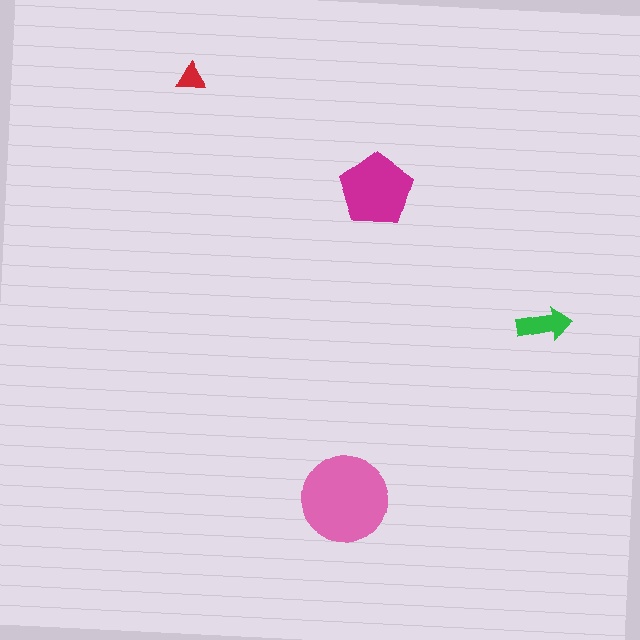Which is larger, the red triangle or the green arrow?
The green arrow.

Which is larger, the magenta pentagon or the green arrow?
The magenta pentagon.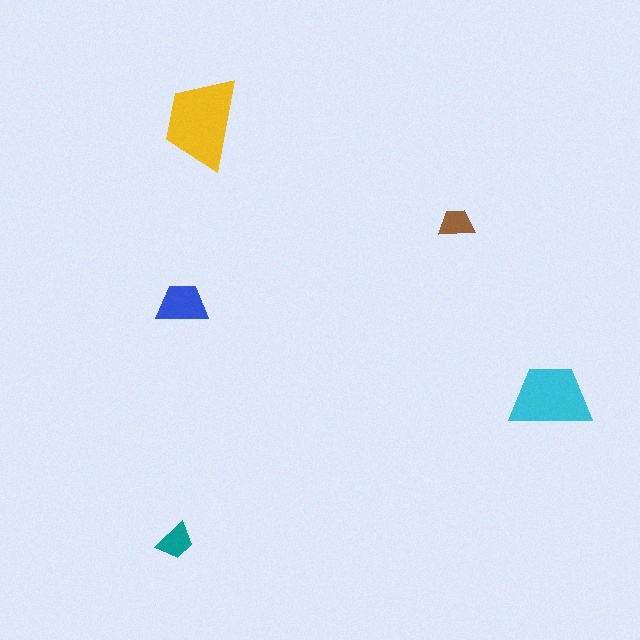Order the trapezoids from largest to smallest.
the yellow one, the cyan one, the blue one, the teal one, the brown one.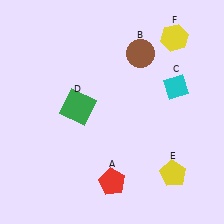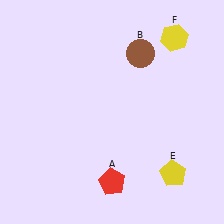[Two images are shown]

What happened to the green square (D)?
The green square (D) was removed in Image 2. It was in the top-left area of Image 1.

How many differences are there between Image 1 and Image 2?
There are 2 differences between the two images.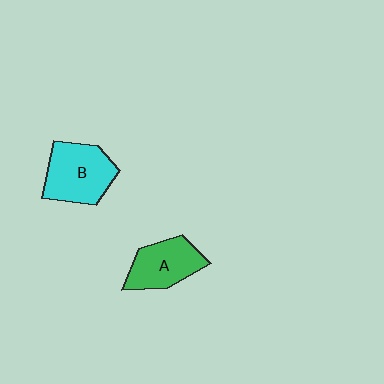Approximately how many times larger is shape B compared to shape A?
Approximately 1.2 times.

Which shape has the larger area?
Shape B (cyan).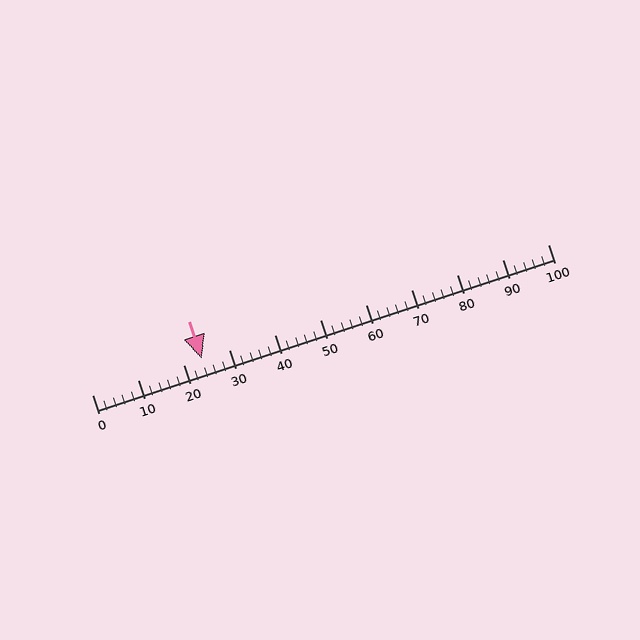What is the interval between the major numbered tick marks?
The major tick marks are spaced 10 units apart.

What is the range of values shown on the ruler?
The ruler shows values from 0 to 100.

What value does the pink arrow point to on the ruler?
The pink arrow points to approximately 24.